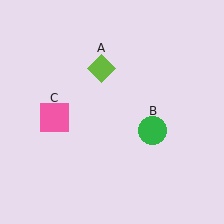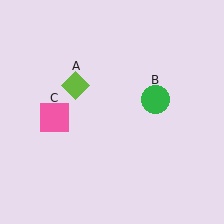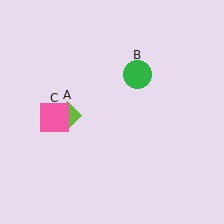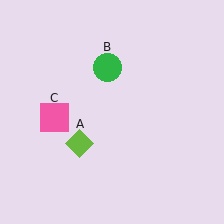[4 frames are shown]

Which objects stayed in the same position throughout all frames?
Pink square (object C) remained stationary.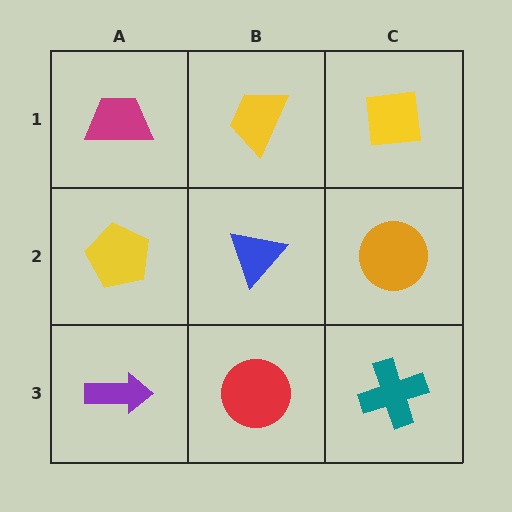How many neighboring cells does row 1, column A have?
2.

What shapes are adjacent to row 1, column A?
A yellow pentagon (row 2, column A), a yellow trapezoid (row 1, column B).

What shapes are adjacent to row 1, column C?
An orange circle (row 2, column C), a yellow trapezoid (row 1, column B).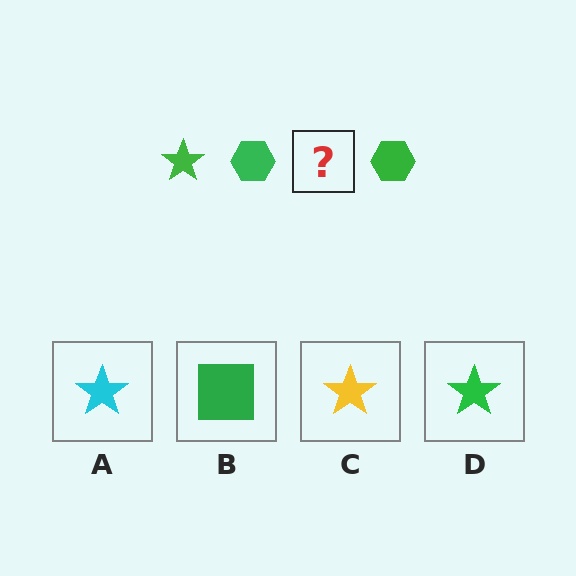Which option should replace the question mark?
Option D.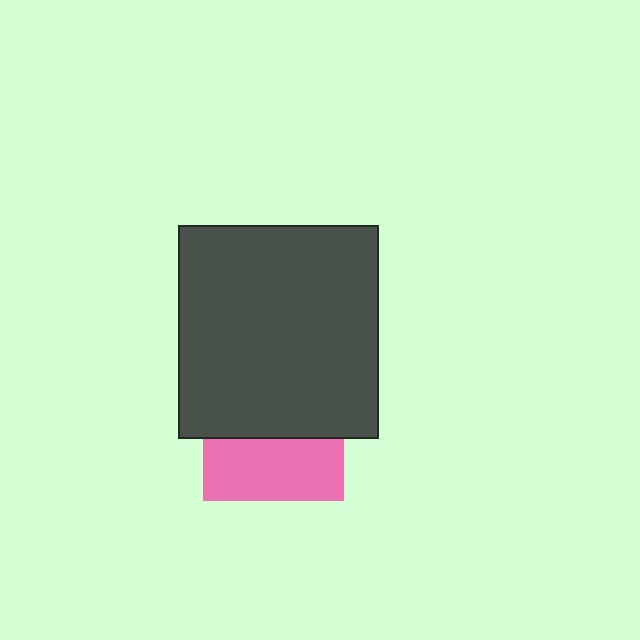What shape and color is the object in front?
The object in front is a dark gray rectangle.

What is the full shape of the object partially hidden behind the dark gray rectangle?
The partially hidden object is a pink square.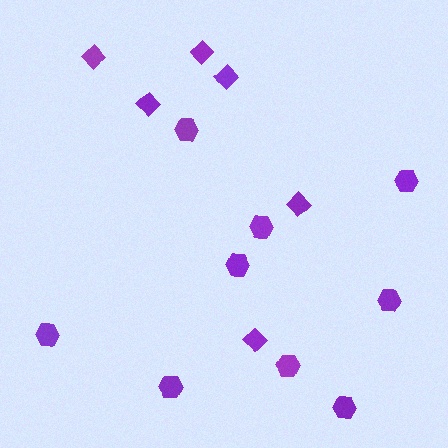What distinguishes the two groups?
There are 2 groups: one group of diamonds (6) and one group of hexagons (9).